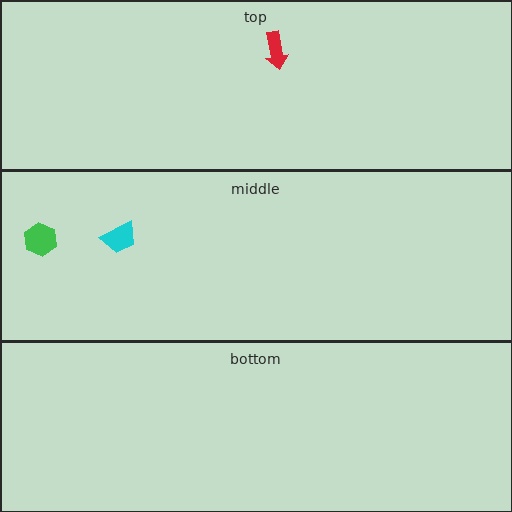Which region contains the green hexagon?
The middle region.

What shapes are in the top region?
The red arrow.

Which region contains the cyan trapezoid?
The middle region.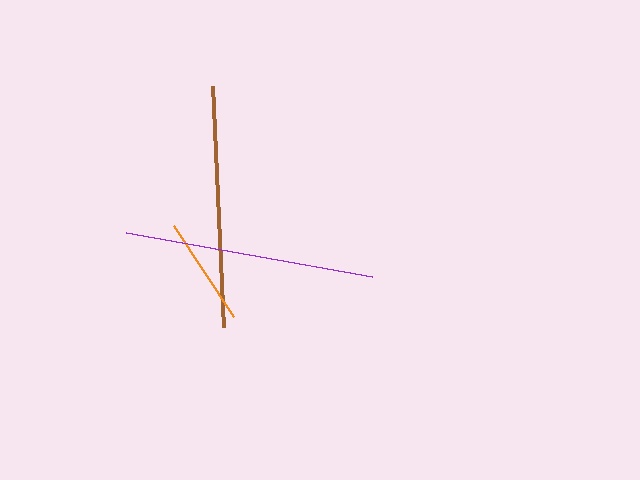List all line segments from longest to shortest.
From longest to shortest: purple, brown, orange.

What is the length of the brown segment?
The brown segment is approximately 241 pixels long.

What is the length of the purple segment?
The purple segment is approximately 250 pixels long.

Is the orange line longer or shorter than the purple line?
The purple line is longer than the orange line.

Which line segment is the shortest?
The orange line is the shortest at approximately 110 pixels.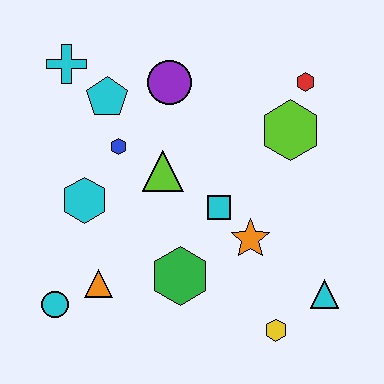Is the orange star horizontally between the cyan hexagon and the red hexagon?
Yes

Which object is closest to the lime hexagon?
The red hexagon is closest to the lime hexagon.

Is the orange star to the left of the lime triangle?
No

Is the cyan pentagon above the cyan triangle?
Yes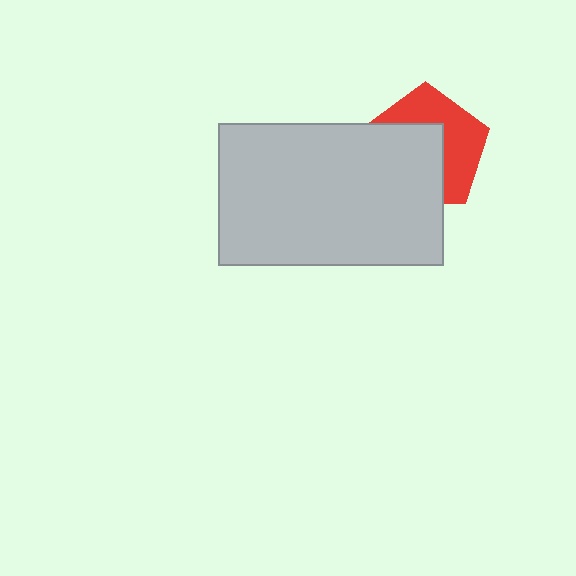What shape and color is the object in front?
The object in front is a light gray rectangle.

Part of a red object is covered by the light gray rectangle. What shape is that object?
It is a pentagon.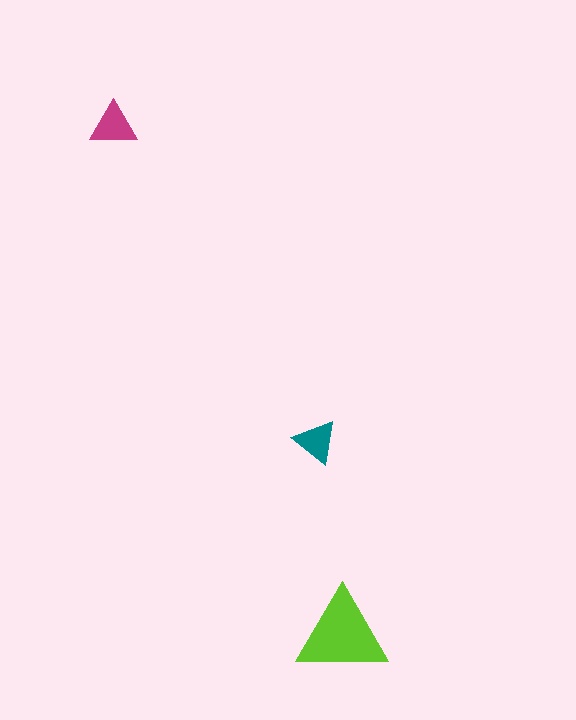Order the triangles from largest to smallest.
the lime one, the magenta one, the teal one.